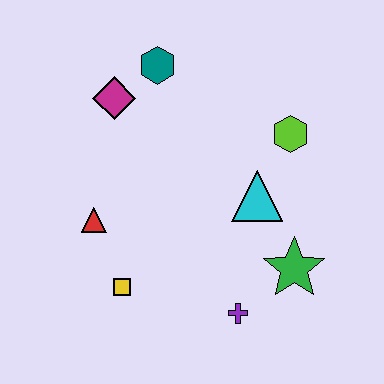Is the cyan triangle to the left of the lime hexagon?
Yes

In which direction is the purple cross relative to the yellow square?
The purple cross is to the right of the yellow square.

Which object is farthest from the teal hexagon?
The purple cross is farthest from the teal hexagon.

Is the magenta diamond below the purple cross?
No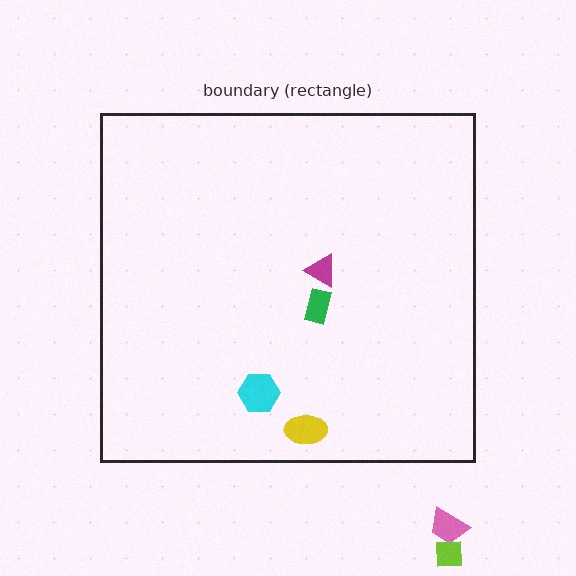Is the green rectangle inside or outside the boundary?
Inside.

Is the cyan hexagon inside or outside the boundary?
Inside.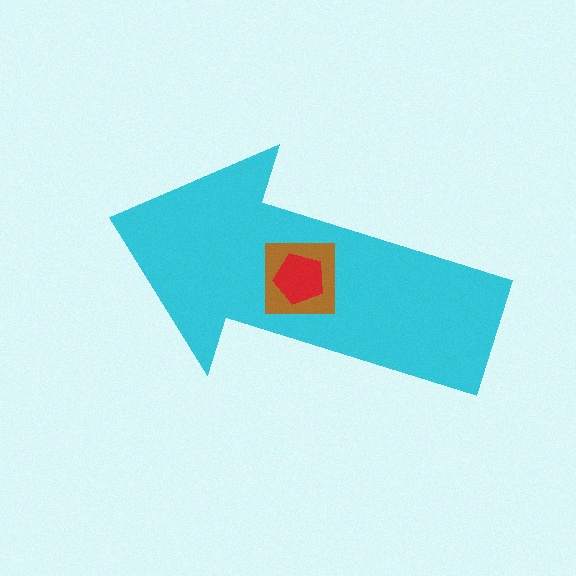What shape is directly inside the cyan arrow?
The brown square.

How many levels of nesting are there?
3.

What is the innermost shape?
The red pentagon.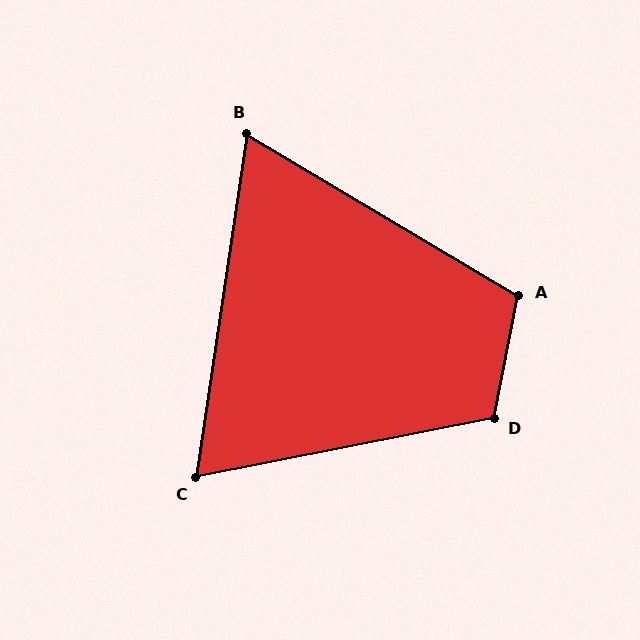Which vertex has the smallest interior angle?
B, at approximately 68 degrees.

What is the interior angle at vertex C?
Approximately 70 degrees (acute).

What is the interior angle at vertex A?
Approximately 110 degrees (obtuse).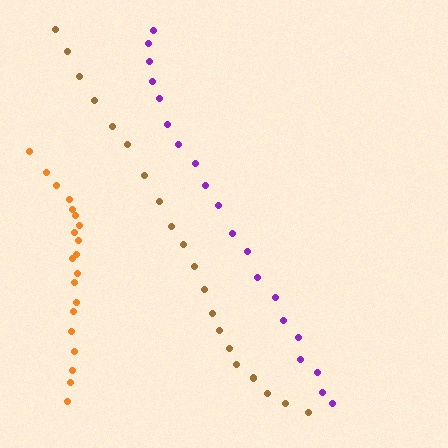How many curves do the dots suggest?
There are 3 distinct paths.